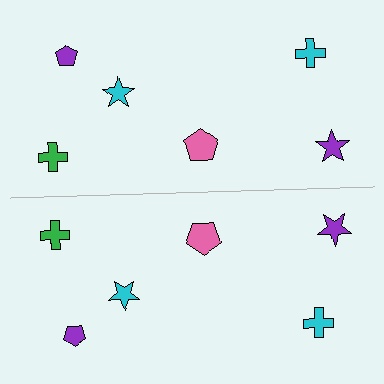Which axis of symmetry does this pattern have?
The pattern has a horizontal axis of symmetry running through the center of the image.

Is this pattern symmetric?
Yes, this pattern has bilateral (reflection) symmetry.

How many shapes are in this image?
There are 12 shapes in this image.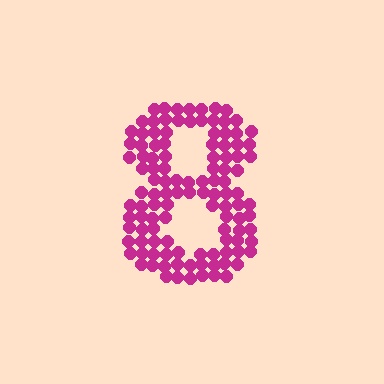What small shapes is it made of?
It is made of small circles.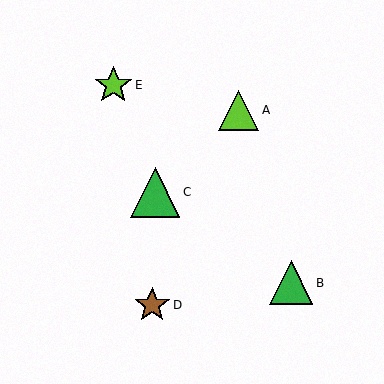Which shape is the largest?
The green triangle (labeled C) is the largest.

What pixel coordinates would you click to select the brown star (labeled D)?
Click at (152, 305) to select the brown star D.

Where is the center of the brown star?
The center of the brown star is at (152, 305).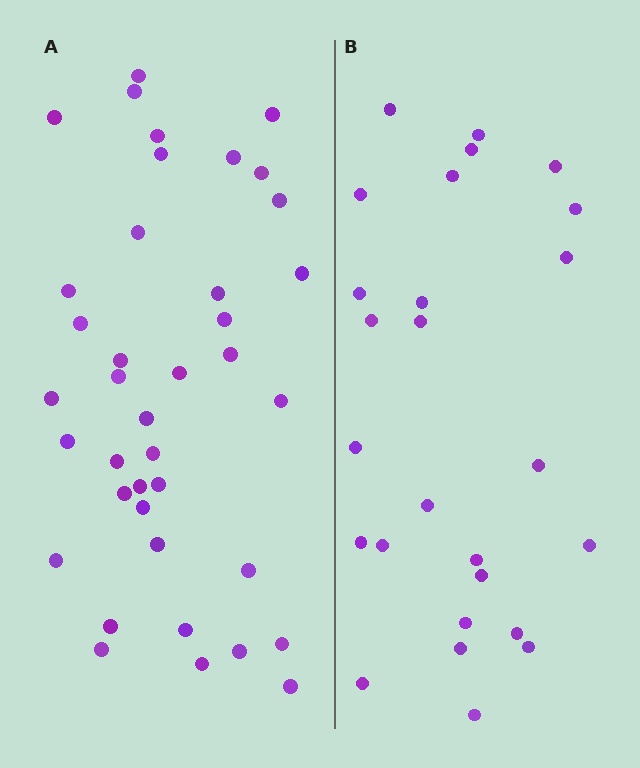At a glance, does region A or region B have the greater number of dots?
Region A (the left region) has more dots.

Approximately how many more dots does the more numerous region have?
Region A has approximately 15 more dots than region B.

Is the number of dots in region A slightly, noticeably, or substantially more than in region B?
Region A has substantially more. The ratio is roughly 1.5 to 1.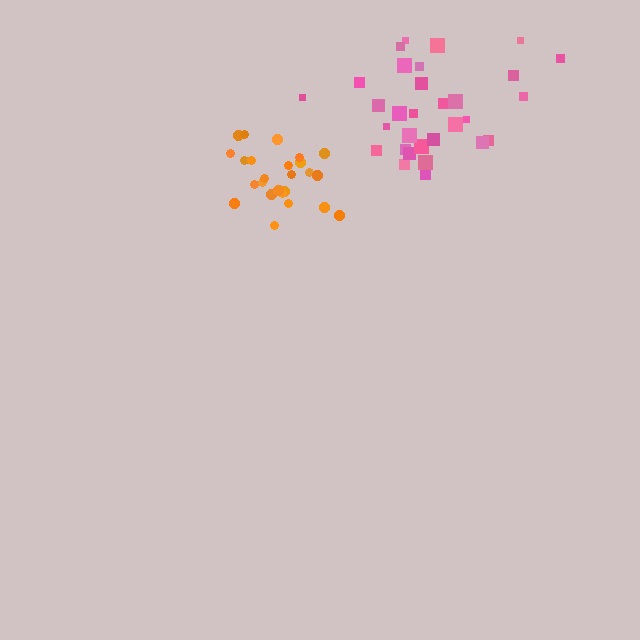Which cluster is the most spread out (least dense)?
Pink.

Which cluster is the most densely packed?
Orange.